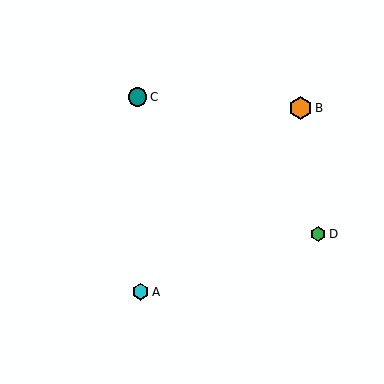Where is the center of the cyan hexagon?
The center of the cyan hexagon is at (140, 292).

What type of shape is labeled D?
Shape D is a green hexagon.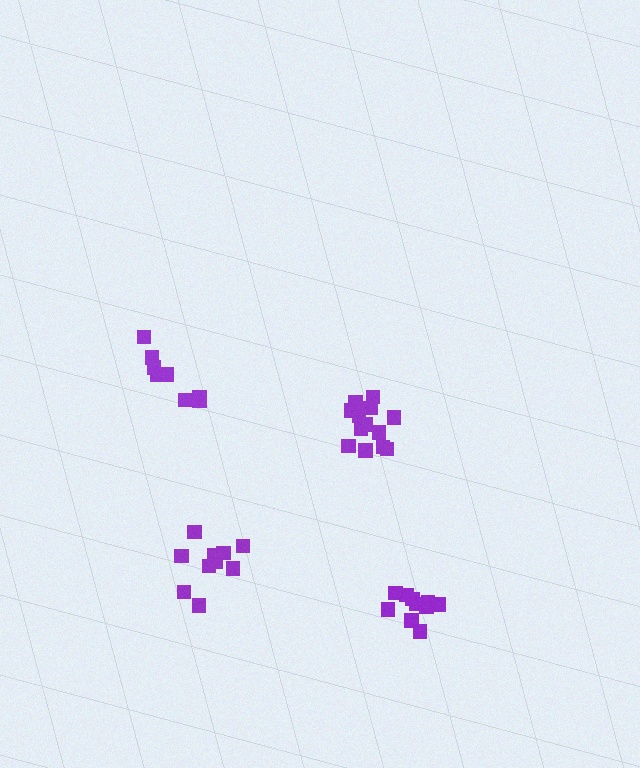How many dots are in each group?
Group 1: 10 dots, Group 2: 13 dots, Group 3: 10 dots, Group 4: 8 dots (41 total).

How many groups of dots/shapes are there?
There are 4 groups.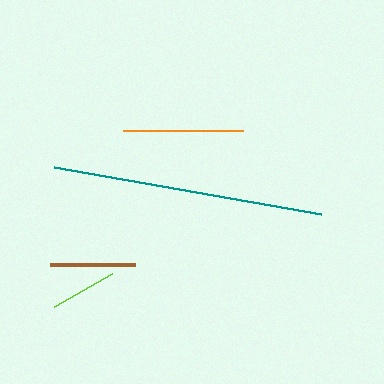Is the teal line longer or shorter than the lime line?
The teal line is longer than the lime line.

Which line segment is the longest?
The teal line is the longest at approximately 271 pixels.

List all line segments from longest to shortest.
From longest to shortest: teal, orange, brown, lime.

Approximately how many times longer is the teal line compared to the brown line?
The teal line is approximately 3.2 times the length of the brown line.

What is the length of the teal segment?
The teal segment is approximately 271 pixels long.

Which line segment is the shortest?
The lime line is the shortest at approximately 66 pixels.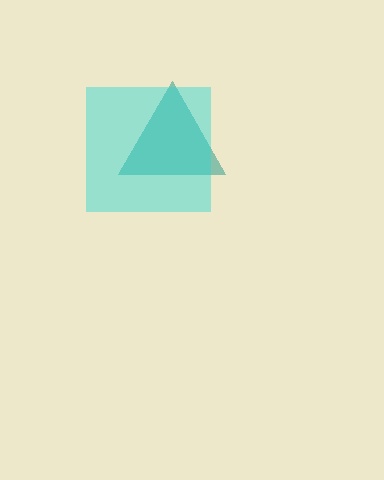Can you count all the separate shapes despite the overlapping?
Yes, there are 2 separate shapes.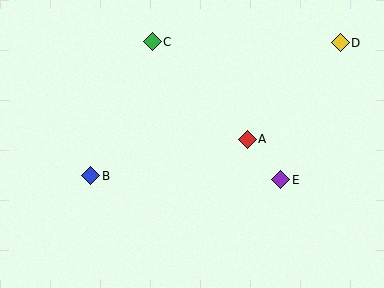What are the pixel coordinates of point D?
Point D is at (340, 43).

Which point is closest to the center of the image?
Point A at (247, 139) is closest to the center.